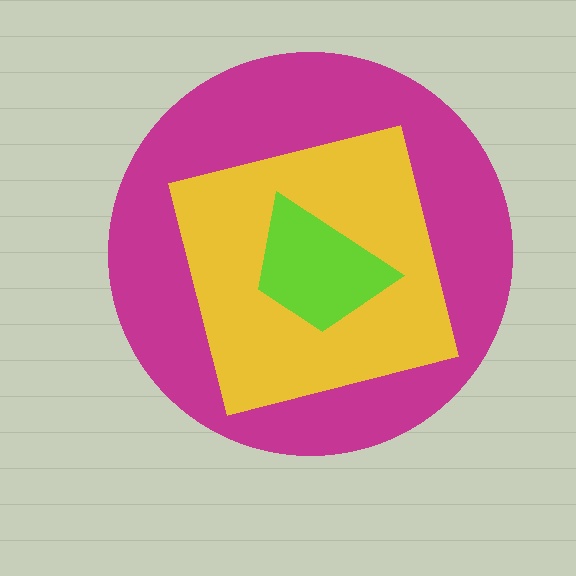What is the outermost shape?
The magenta circle.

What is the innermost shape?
The lime trapezoid.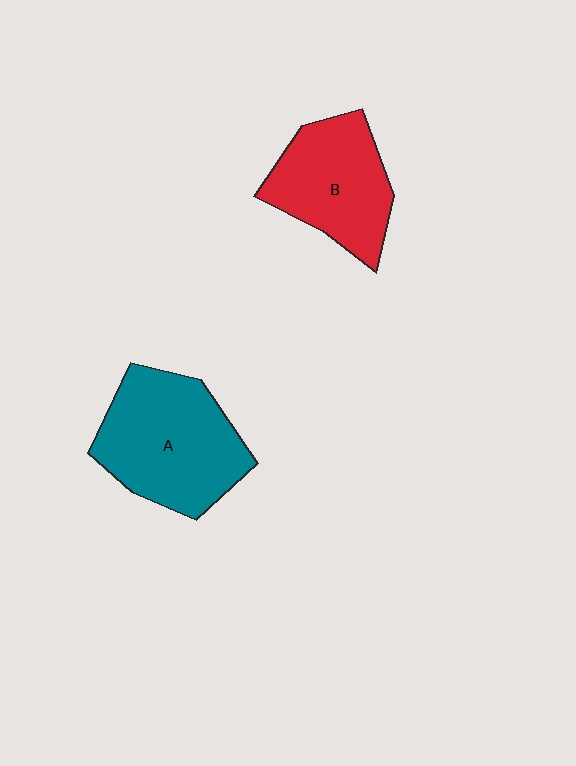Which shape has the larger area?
Shape A (teal).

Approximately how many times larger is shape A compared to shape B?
Approximately 1.3 times.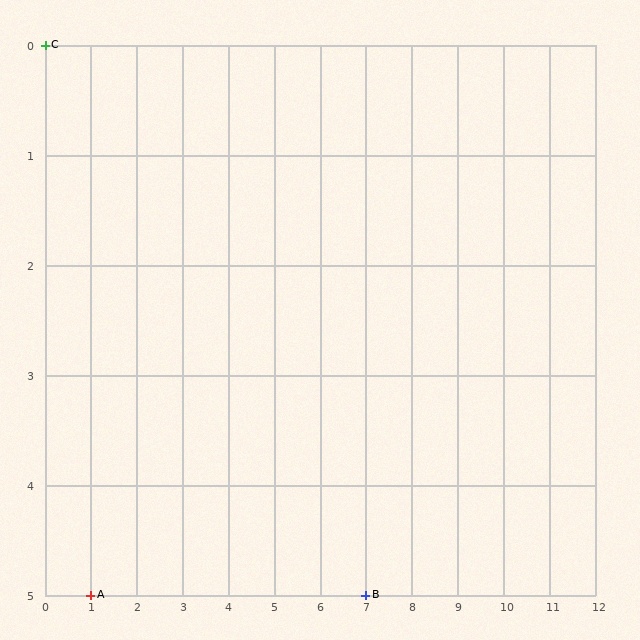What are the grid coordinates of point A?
Point A is at grid coordinates (1, 5).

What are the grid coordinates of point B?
Point B is at grid coordinates (7, 5).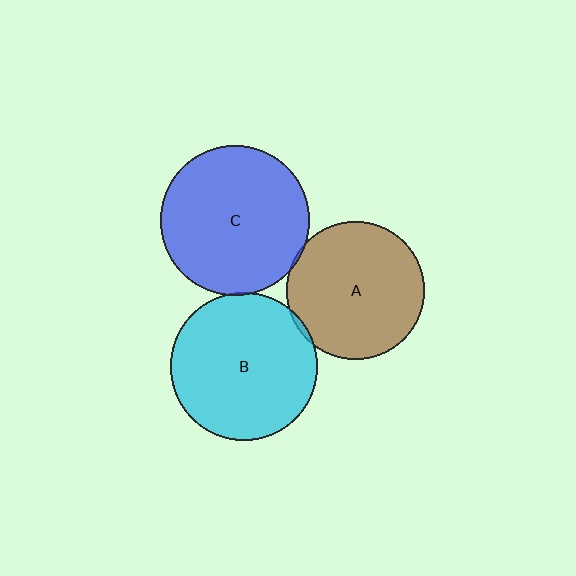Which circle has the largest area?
Circle C (blue).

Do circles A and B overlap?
Yes.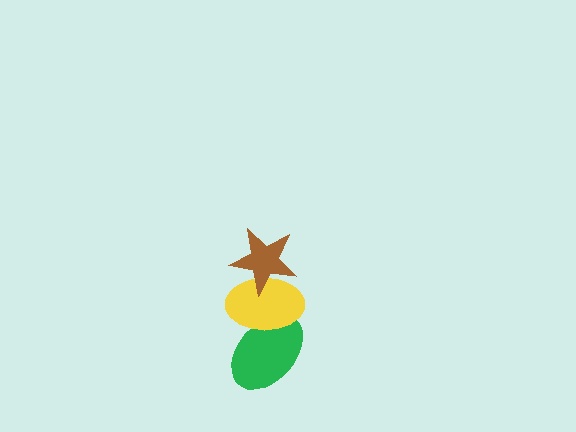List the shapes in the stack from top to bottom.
From top to bottom: the brown star, the yellow ellipse, the green ellipse.